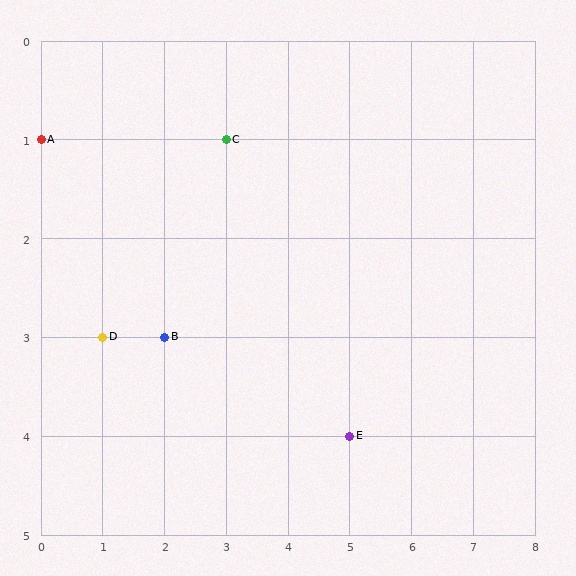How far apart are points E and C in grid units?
Points E and C are 2 columns and 3 rows apart (about 3.6 grid units diagonally).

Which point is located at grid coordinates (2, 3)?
Point B is at (2, 3).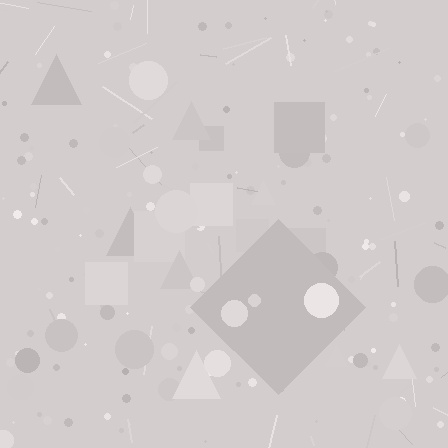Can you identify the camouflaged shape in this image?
The camouflaged shape is a diamond.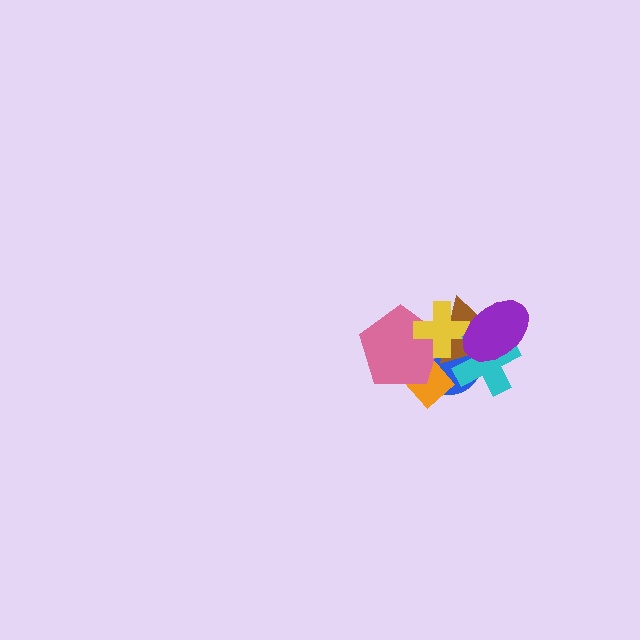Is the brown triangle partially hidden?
Yes, it is partially covered by another shape.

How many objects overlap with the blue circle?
6 objects overlap with the blue circle.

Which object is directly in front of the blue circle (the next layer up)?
The orange diamond is directly in front of the blue circle.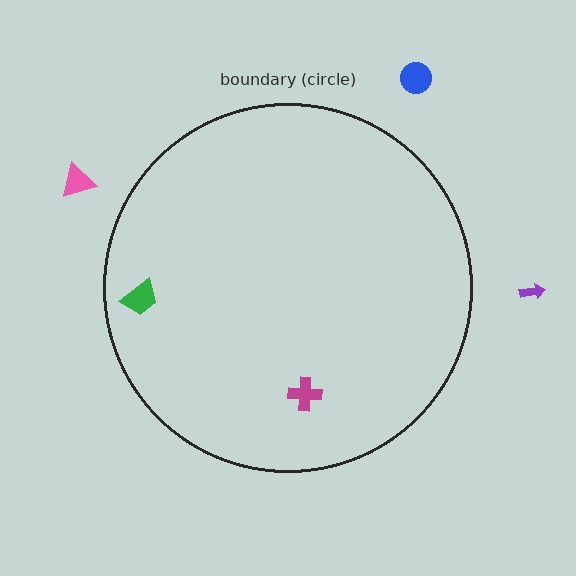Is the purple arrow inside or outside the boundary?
Outside.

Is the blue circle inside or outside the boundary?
Outside.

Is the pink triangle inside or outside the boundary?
Outside.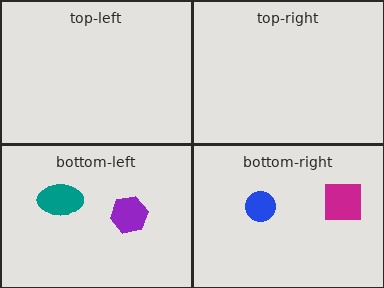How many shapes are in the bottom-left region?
2.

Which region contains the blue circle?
The bottom-right region.